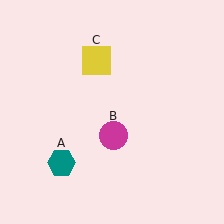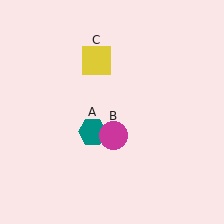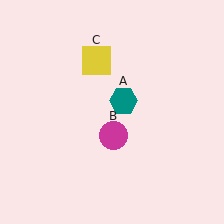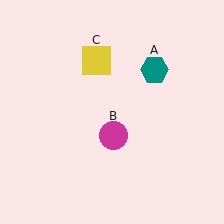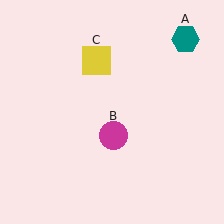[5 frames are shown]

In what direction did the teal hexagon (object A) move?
The teal hexagon (object A) moved up and to the right.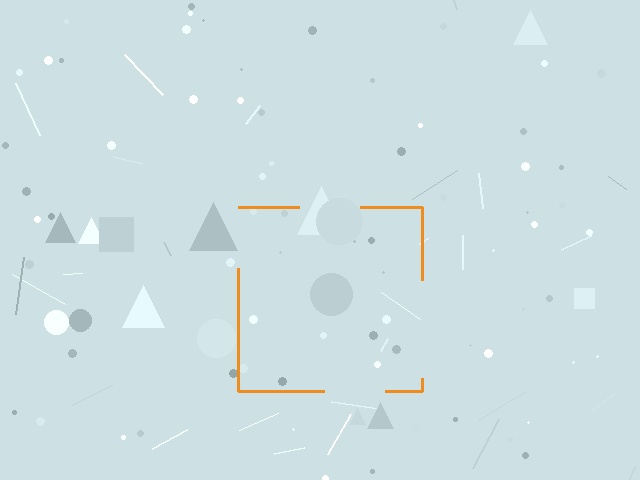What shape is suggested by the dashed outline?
The dashed outline suggests a square.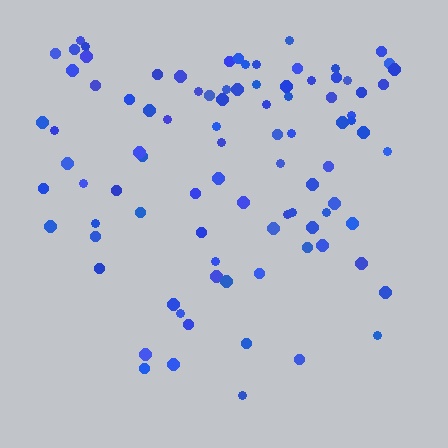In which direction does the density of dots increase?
From bottom to top, with the top side densest.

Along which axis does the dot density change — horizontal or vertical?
Vertical.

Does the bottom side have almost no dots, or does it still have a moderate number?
Still a moderate number, just noticeably fewer than the top.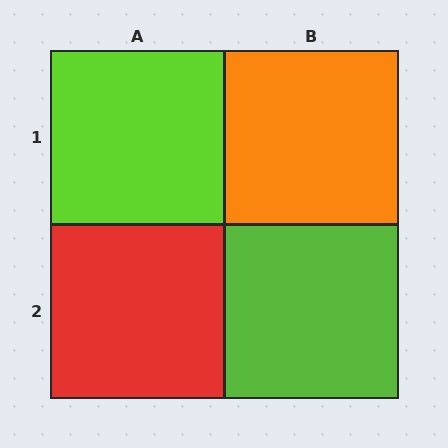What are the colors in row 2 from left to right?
Red, lime.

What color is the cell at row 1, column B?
Orange.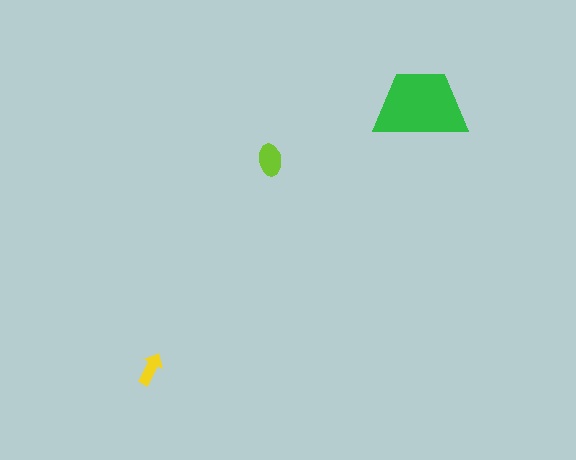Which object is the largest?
The green trapezoid.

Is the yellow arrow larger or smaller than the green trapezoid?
Smaller.